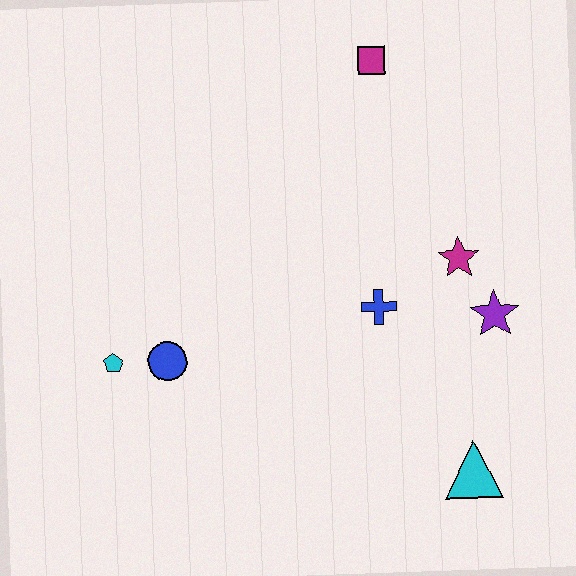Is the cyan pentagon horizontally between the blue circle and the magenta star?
No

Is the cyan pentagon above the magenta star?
No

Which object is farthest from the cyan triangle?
The magenta square is farthest from the cyan triangle.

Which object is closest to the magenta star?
The purple star is closest to the magenta star.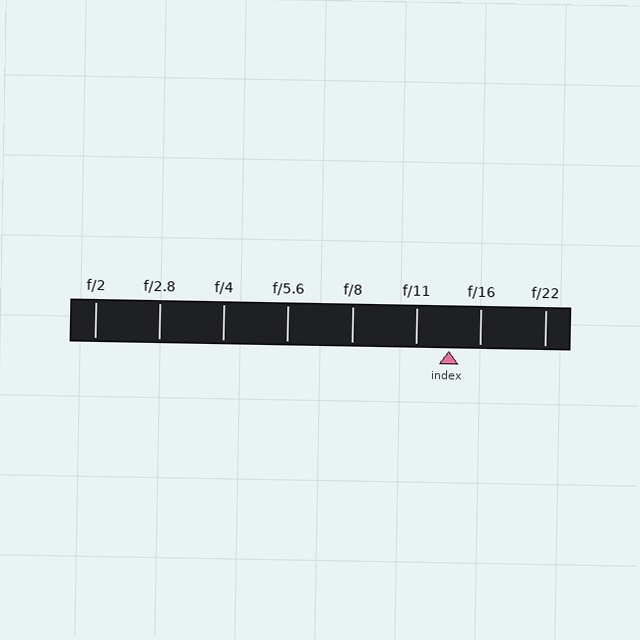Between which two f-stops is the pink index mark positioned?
The index mark is between f/11 and f/16.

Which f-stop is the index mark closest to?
The index mark is closest to f/16.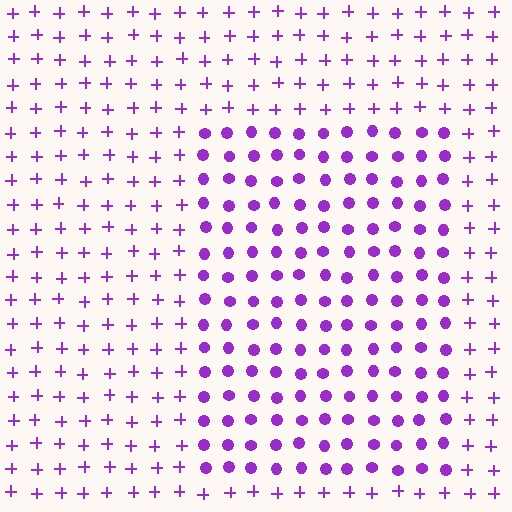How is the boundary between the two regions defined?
The boundary is defined by a change in element shape: circles inside vs. plus signs outside. All elements share the same color and spacing.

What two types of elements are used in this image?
The image uses circles inside the rectangle region and plus signs outside it.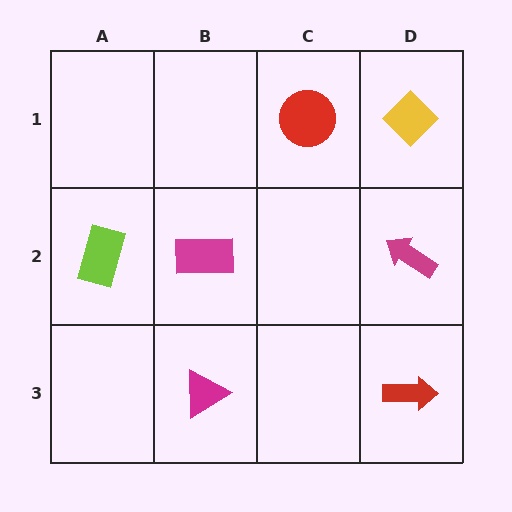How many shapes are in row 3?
2 shapes.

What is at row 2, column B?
A magenta rectangle.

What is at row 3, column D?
A red arrow.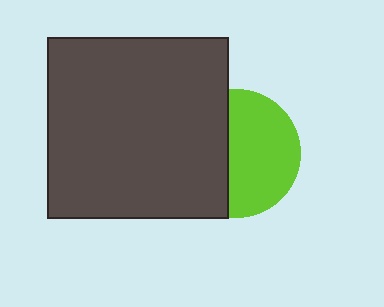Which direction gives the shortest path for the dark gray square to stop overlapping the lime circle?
Moving left gives the shortest separation.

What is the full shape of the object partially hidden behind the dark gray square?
The partially hidden object is a lime circle.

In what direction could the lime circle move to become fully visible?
The lime circle could move right. That would shift it out from behind the dark gray square entirely.